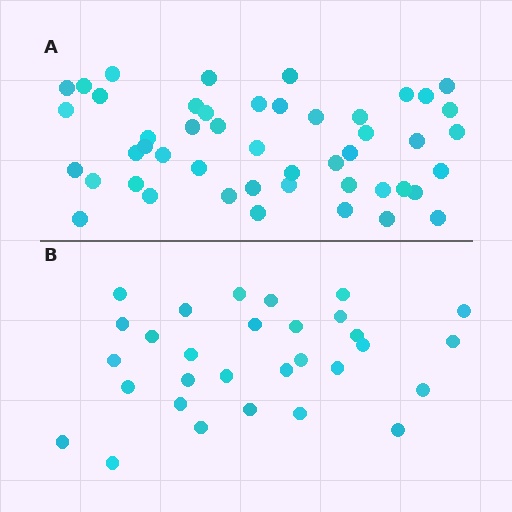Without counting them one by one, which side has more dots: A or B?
Region A (the top region) has more dots.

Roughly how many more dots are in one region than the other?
Region A has approximately 20 more dots than region B.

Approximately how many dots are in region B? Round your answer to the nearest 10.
About 30 dots.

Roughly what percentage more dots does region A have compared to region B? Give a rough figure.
About 60% more.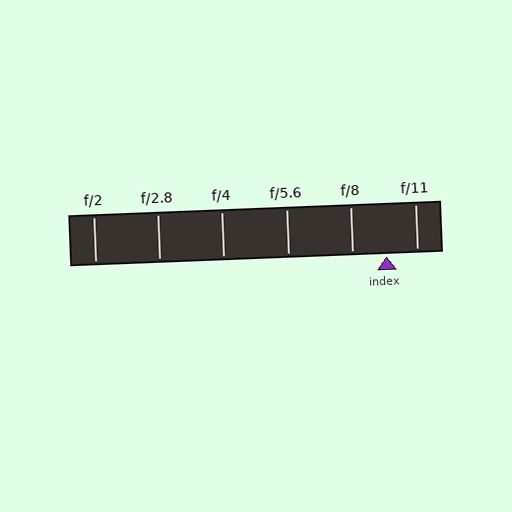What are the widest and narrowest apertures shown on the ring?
The widest aperture shown is f/2 and the narrowest is f/11.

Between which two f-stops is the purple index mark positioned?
The index mark is between f/8 and f/11.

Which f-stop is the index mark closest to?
The index mark is closest to f/11.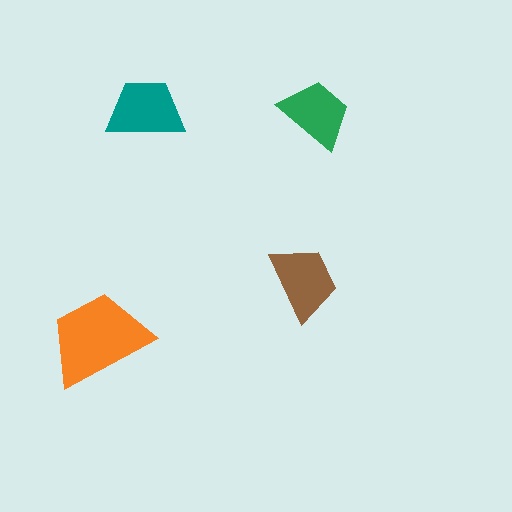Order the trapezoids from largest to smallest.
the orange one, the teal one, the brown one, the green one.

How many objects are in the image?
There are 4 objects in the image.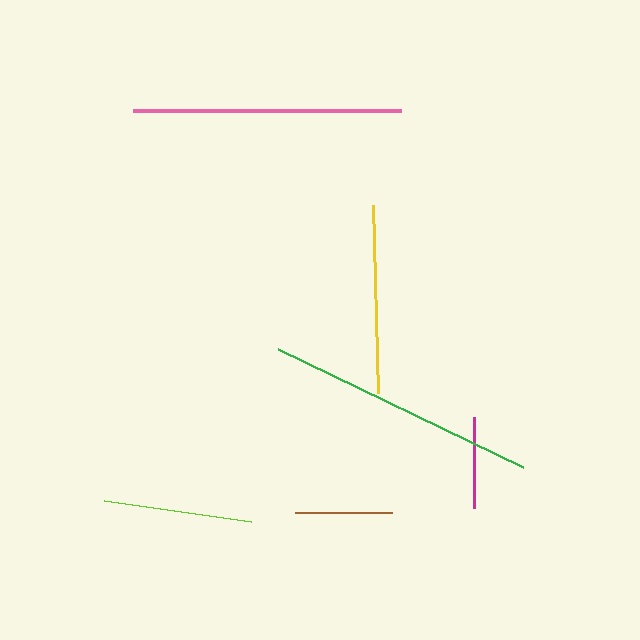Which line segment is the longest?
The green line is the longest at approximately 272 pixels.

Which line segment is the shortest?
The magenta line is the shortest at approximately 91 pixels.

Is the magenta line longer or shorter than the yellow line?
The yellow line is longer than the magenta line.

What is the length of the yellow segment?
The yellow segment is approximately 188 pixels long.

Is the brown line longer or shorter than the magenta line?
The brown line is longer than the magenta line.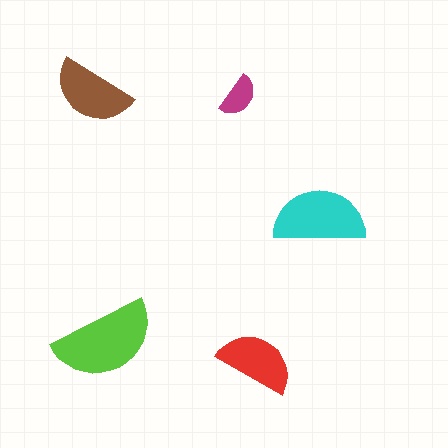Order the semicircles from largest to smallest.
the lime one, the cyan one, the brown one, the red one, the magenta one.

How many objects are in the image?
There are 5 objects in the image.